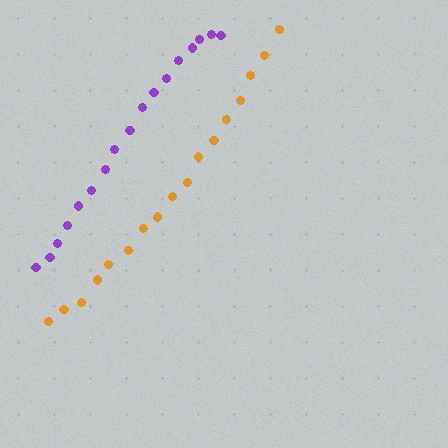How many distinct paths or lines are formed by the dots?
There are 2 distinct paths.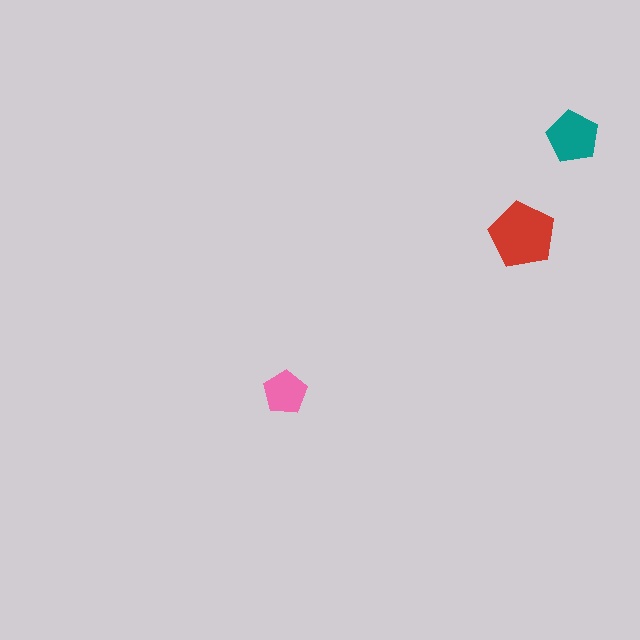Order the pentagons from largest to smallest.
the red one, the teal one, the pink one.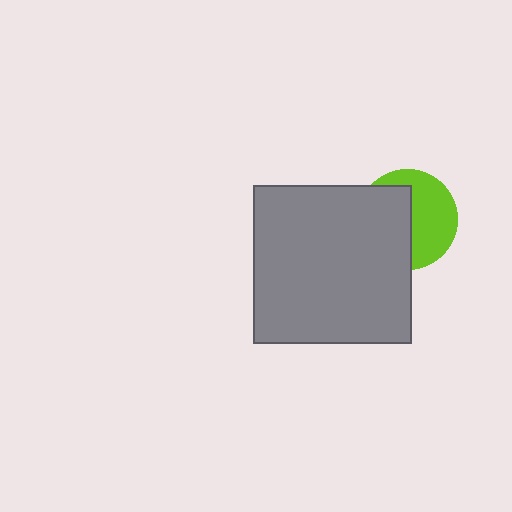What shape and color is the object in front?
The object in front is a gray square.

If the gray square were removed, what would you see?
You would see the complete lime circle.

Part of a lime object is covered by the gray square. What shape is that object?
It is a circle.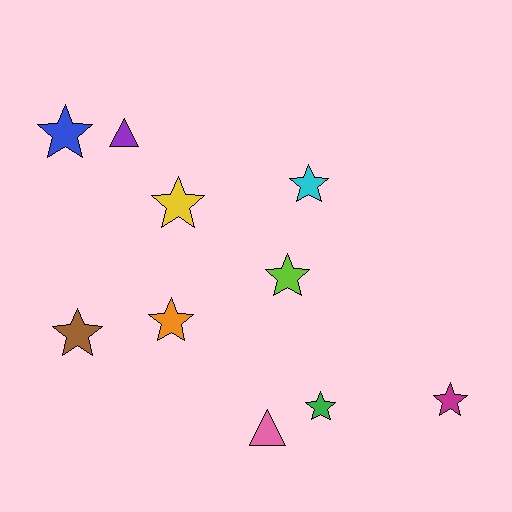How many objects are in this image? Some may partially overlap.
There are 10 objects.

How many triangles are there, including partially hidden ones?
There are 2 triangles.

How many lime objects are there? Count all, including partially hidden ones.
There is 1 lime object.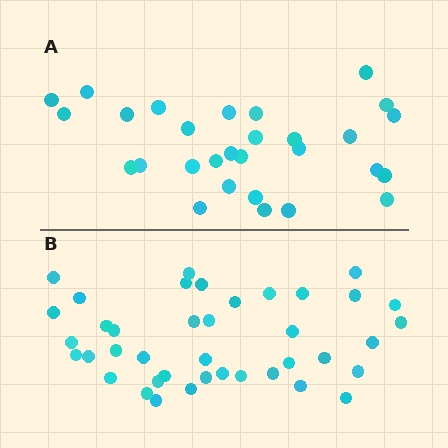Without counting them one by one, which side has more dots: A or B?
Region B (the bottom region) has more dots.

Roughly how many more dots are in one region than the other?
Region B has roughly 12 or so more dots than region A.